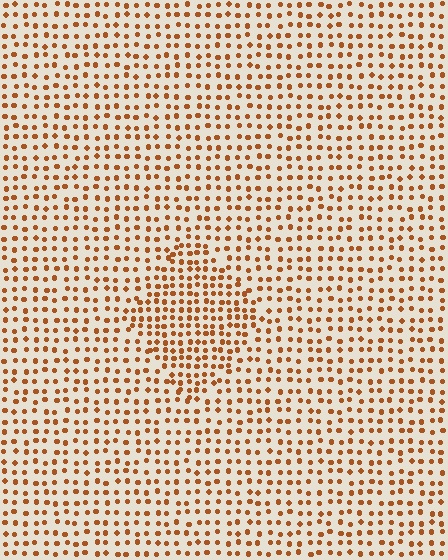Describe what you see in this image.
The image contains small brown elements arranged at two different densities. A diamond-shaped region is visible where the elements are more densely packed than the surrounding area.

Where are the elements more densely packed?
The elements are more densely packed inside the diamond boundary.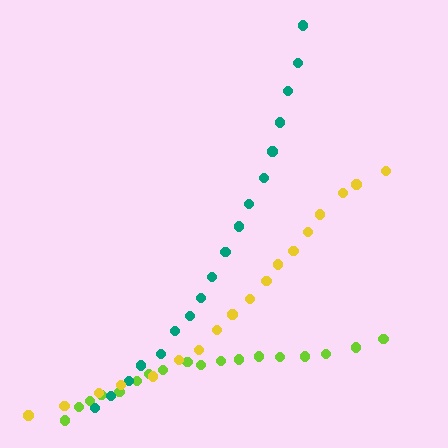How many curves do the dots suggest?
There are 3 distinct paths.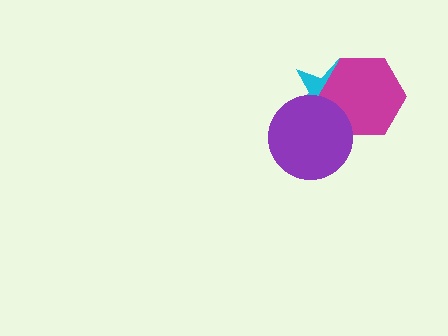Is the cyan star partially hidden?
Yes, it is partially covered by another shape.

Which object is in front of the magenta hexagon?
The purple circle is in front of the magenta hexagon.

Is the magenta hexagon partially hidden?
Yes, it is partially covered by another shape.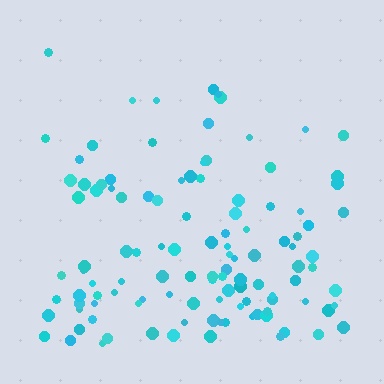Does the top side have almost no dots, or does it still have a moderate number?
Still a moderate number, just noticeably fewer than the bottom.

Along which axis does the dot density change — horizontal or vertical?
Vertical.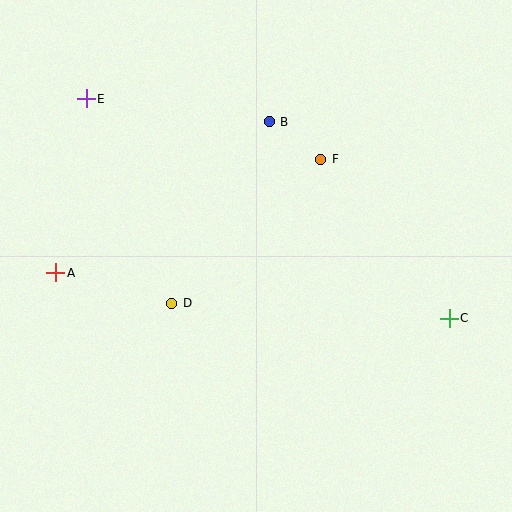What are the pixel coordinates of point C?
Point C is at (449, 318).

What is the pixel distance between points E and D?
The distance between E and D is 221 pixels.